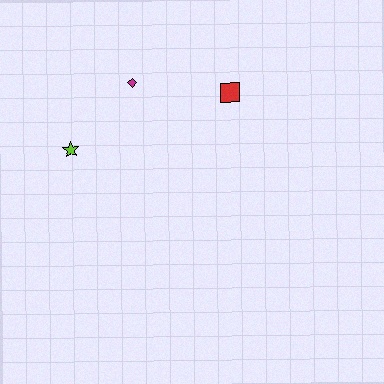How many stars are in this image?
There is 1 star.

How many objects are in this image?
There are 3 objects.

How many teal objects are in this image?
There are no teal objects.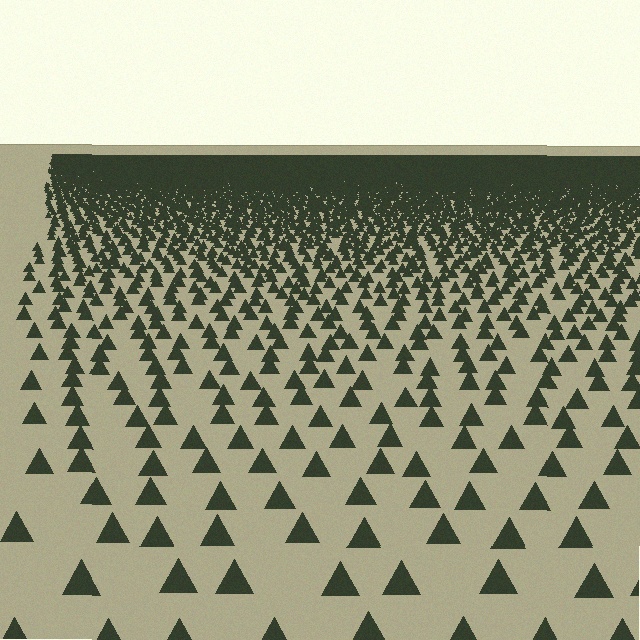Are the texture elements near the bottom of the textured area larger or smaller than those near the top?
Larger. Near the bottom, elements are closer to the viewer and appear at a bigger on-screen size.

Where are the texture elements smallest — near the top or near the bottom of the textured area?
Near the top.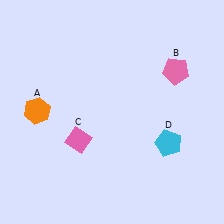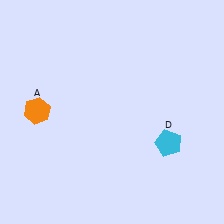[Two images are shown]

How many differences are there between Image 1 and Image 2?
There are 2 differences between the two images.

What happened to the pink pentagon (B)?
The pink pentagon (B) was removed in Image 2. It was in the top-right area of Image 1.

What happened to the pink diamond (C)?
The pink diamond (C) was removed in Image 2. It was in the bottom-left area of Image 1.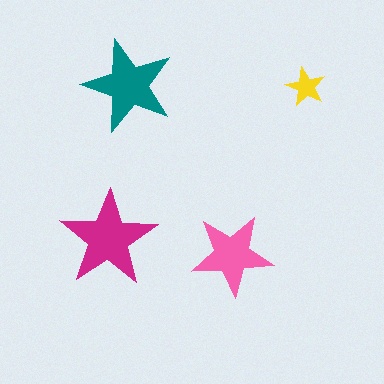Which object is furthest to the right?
The yellow star is rightmost.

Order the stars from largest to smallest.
the magenta one, the teal one, the pink one, the yellow one.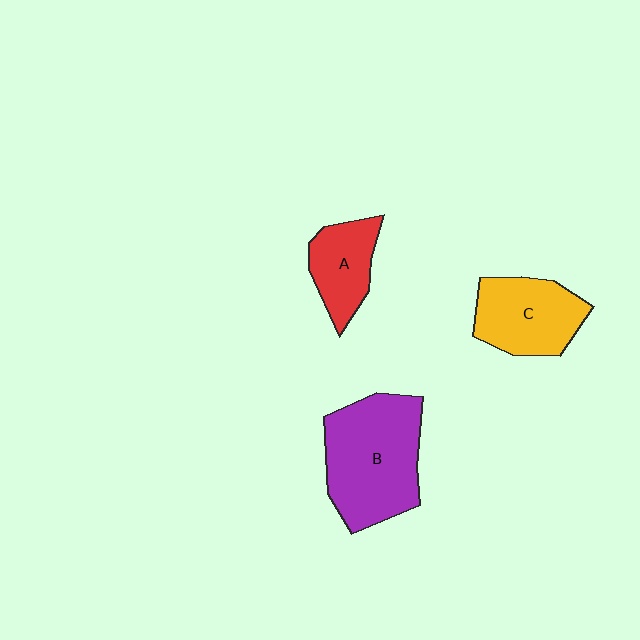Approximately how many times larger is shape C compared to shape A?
Approximately 1.4 times.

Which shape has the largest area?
Shape B (purple).